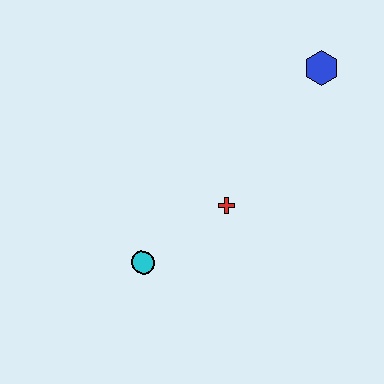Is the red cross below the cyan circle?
No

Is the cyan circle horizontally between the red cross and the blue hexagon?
No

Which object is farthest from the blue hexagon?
The cyan circle is farthest from the blue hexagon.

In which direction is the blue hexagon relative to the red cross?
The blue hexagon is above the red cross.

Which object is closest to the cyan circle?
The red cross is closest to the cyan circle.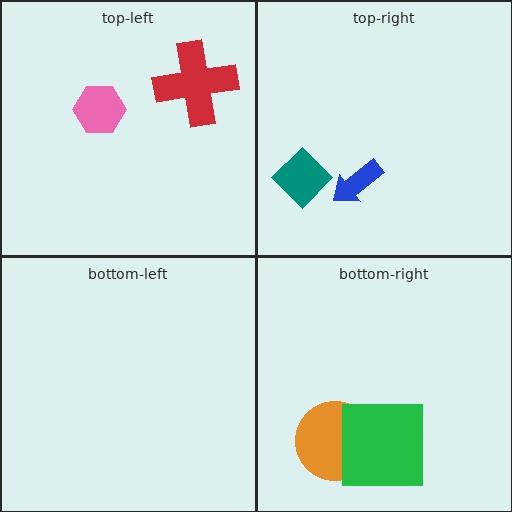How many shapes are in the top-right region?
2.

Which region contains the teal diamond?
The top-right region.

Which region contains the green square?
The bottom-right region.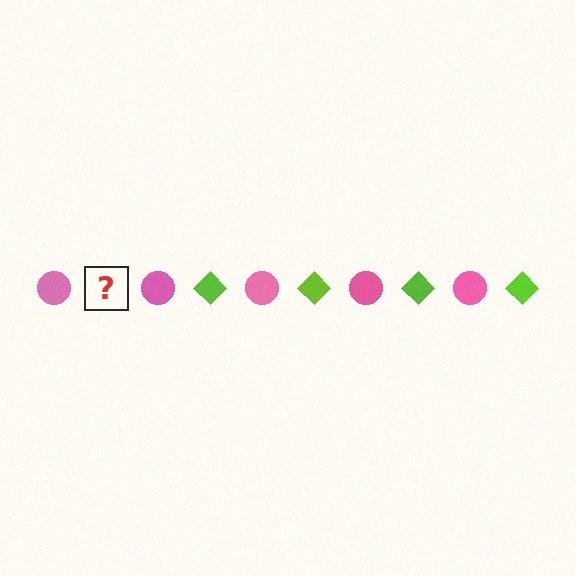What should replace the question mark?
The question mark should be replaced with a lime diamond.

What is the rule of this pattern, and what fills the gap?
The rule is that the pattern alternates between pink circle and lime diamond. The gap should be filled with a lime diamond.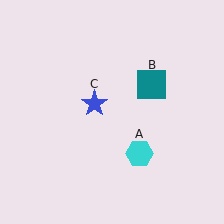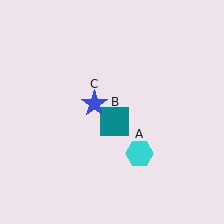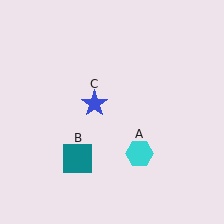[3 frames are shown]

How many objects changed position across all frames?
1 object changed position: teal square (object B).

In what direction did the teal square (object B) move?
The teal square (object B) moved down and to the left.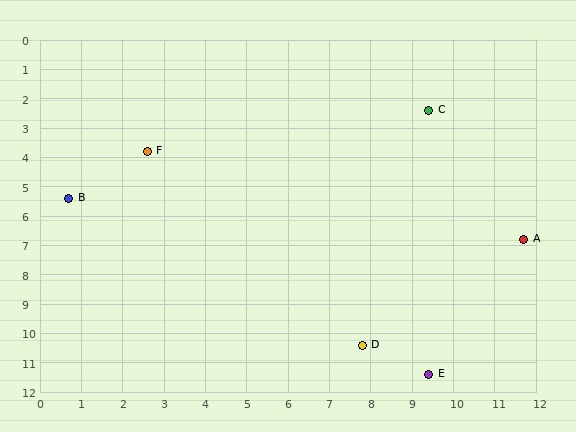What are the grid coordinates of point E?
Point E is at approximately (9.4, 11.4).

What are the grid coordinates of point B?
Point B is at approximately (0.7, 5.4).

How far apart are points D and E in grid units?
Points D and E are about 1.9 grid units apart.